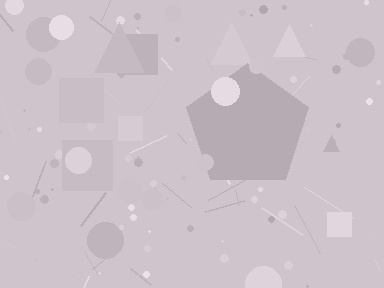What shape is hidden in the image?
A pentagon is hidden in the image.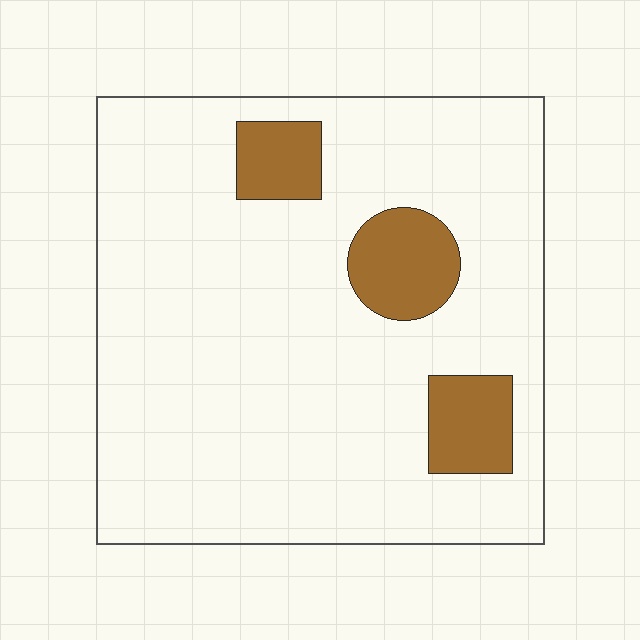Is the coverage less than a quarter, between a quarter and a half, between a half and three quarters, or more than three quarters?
Less than a quarter.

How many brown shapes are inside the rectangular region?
3.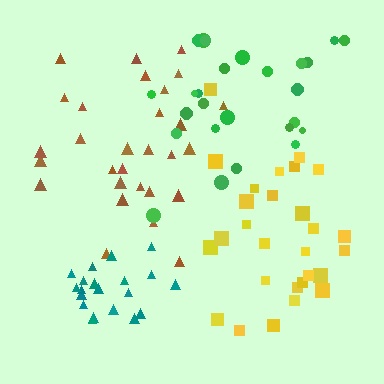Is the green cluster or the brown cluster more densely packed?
Brown.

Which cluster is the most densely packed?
Teal.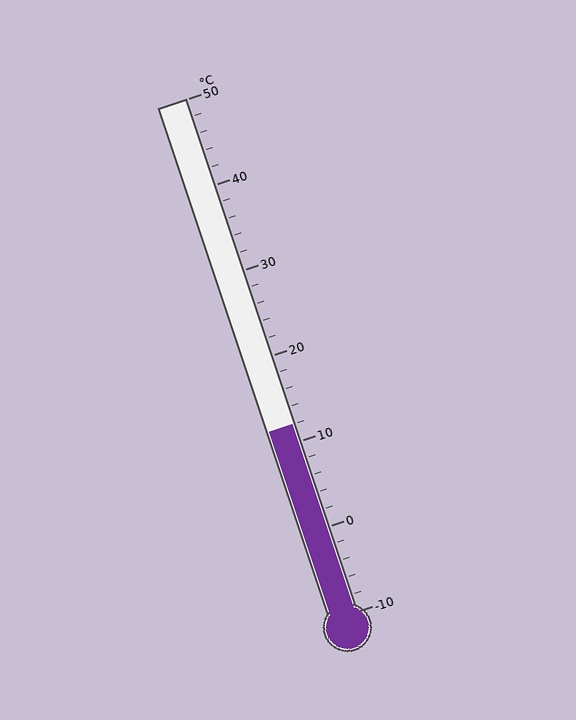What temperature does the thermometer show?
The thermometer shows approximately 12°C.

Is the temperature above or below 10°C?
The temperature is above 10°C.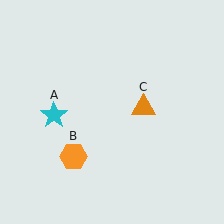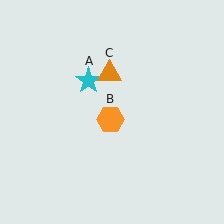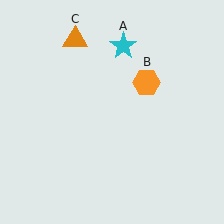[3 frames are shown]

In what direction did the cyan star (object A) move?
The cyan star (object A) moved up and to the right.